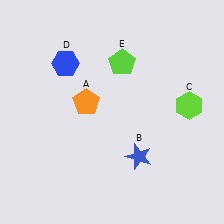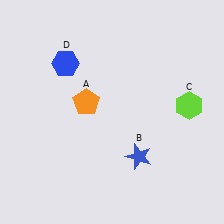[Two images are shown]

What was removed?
The lime pentagon (E) was removed in Image 2.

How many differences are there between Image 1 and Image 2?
There is 1 difference between the two images.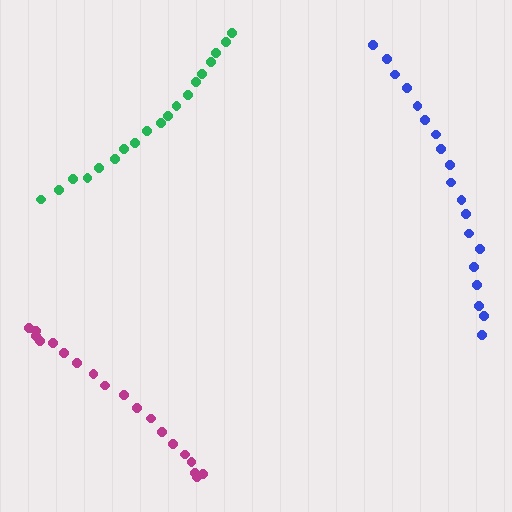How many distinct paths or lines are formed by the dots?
There are 3 distinct paths.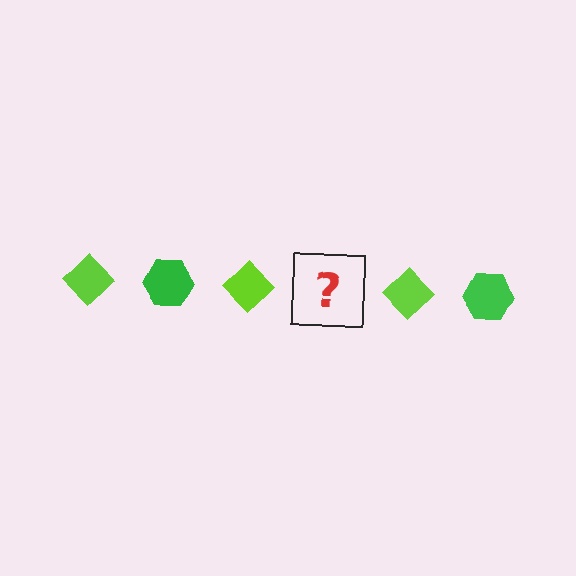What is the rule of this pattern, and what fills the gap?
The rule is that the pattern alternates between lime diamond and green hexagon. The gap should be filled with a green hexagon.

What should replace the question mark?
The question mark should be replaced with a green hexagon.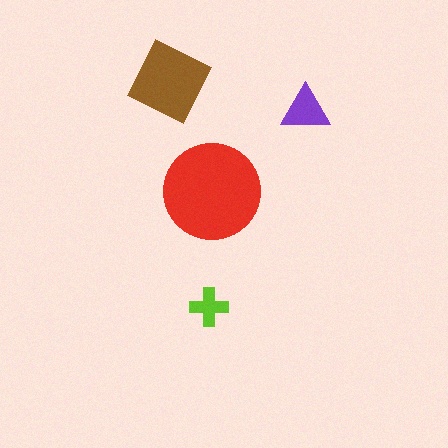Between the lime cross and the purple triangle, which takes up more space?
The purple triangle.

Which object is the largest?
The red circle.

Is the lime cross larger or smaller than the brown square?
Smaller.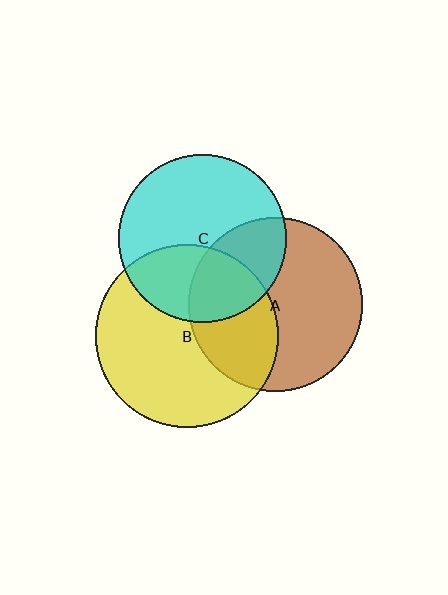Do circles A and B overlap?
Yes.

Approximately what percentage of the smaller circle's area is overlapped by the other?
Approximately 40%.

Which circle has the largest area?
Circle B (yellow).